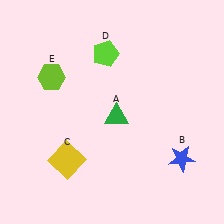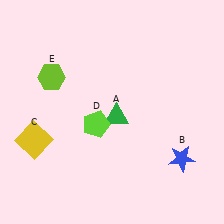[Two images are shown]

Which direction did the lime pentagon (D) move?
The lime pentagon (D) moved down.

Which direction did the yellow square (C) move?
The yellow square (C) moved left.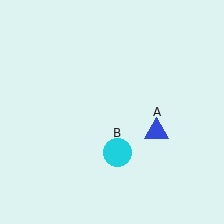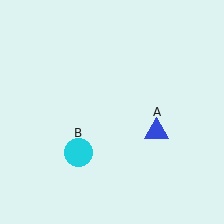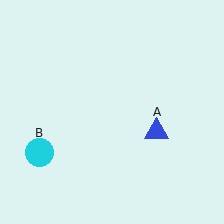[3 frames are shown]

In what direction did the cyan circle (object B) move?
The cyan circle (object B) moved left.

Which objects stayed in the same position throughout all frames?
Blue triangle (object A) remained stationary.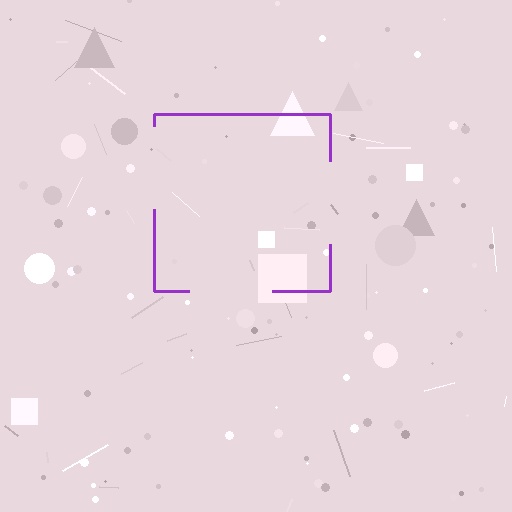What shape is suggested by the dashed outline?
The dashed outline suggests a square.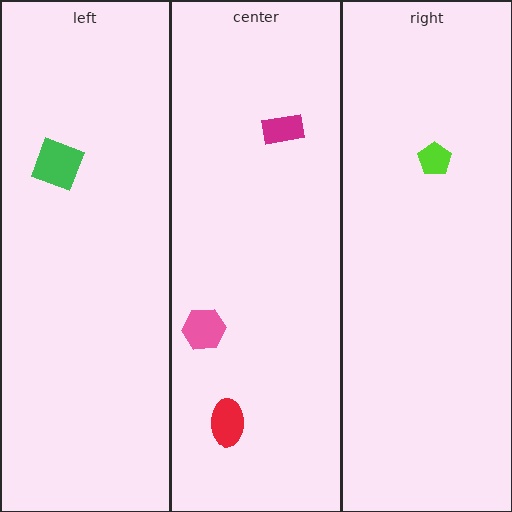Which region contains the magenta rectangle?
The center region.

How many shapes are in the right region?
1.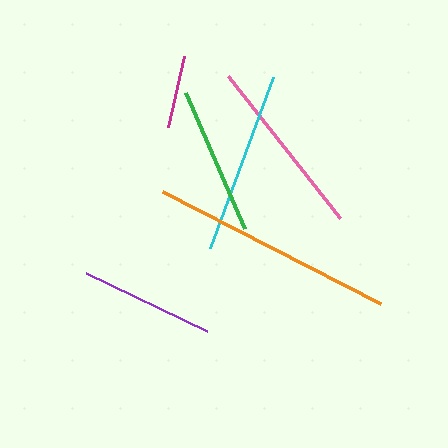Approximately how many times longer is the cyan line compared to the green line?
The cyan line is approximately 1.2 times the length of the green line.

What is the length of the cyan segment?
The cyan segment is approximately 182 pixels long.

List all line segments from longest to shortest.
From longest to shortest: orange, cyan, pink, green, purple, magenta.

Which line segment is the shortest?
The magenta line is the shortest at approximately 74 pixels.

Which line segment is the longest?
The orange line is the longest at approximately 245 pixels.